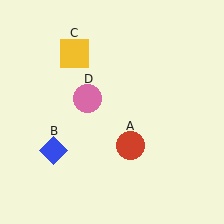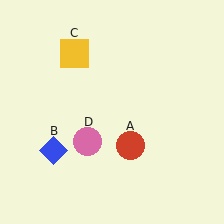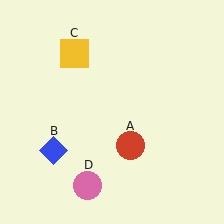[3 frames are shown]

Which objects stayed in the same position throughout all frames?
Red circle (object A) and blue diamond (object B) and yellow square (object C) remained stationary.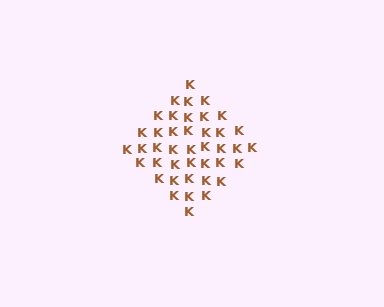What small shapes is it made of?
It is made of small letter K's.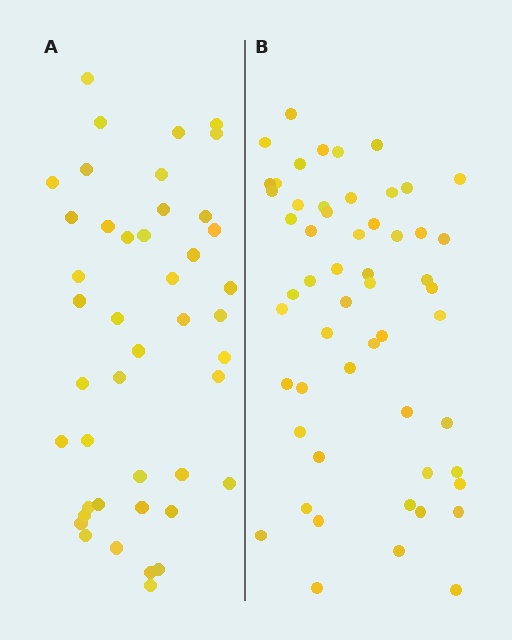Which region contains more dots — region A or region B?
Region B (the right region) has more dots.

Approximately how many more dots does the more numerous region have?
Region B has roughly 12 or so more dots than region A.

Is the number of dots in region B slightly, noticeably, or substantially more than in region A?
Region B has noticeably more, but not dramatically so. The ratio is roughly 1.2 to 1.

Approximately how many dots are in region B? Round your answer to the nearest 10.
About 60 dots. (The exact count is 55, which rounds to 60.)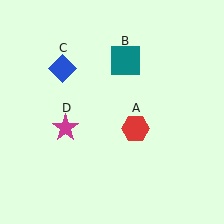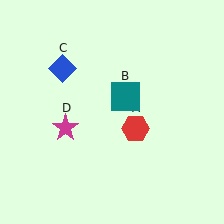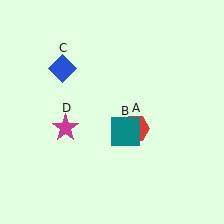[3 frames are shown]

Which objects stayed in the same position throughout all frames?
Red hexagon (object A) and blue diamond (object C) and magenta star (object D) remained stationary.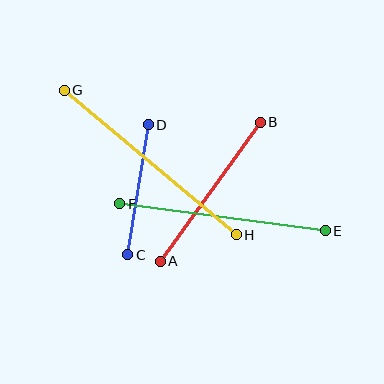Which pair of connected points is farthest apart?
Points G and H are farthest apart.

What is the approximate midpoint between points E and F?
The midpoint is at approximately (223, 217) pixels.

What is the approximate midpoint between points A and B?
The midpoint is at approximately (210, 192) pixels.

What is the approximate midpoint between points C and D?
The midpoint is at approximately (138, 190) pixels.